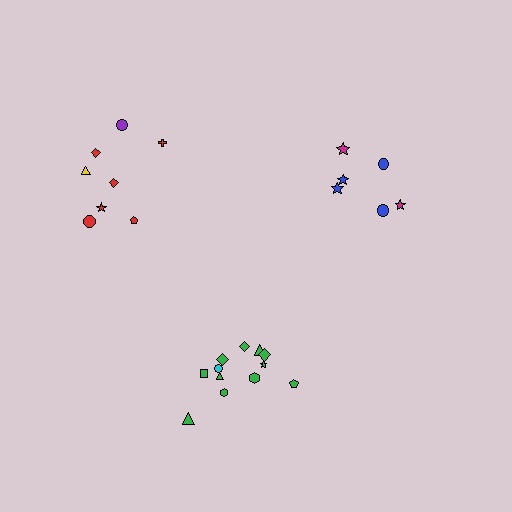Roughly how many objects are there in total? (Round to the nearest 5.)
Roughly 25 objects in total.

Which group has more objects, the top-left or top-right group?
The top-left group.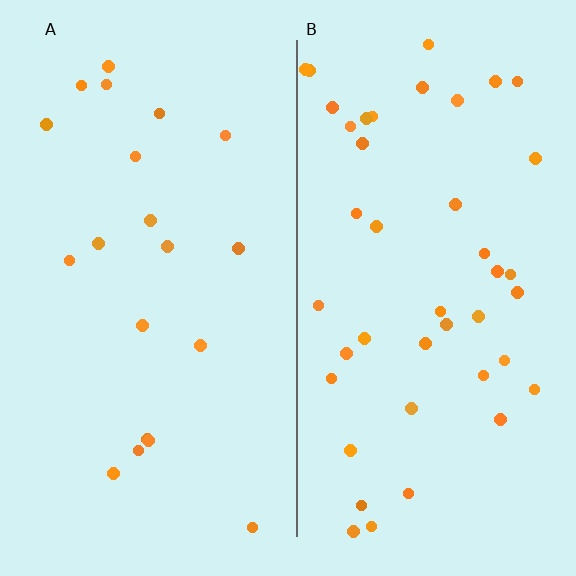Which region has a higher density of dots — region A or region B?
B (the right).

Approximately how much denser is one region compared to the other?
Approximately 2.1× — region B over region A.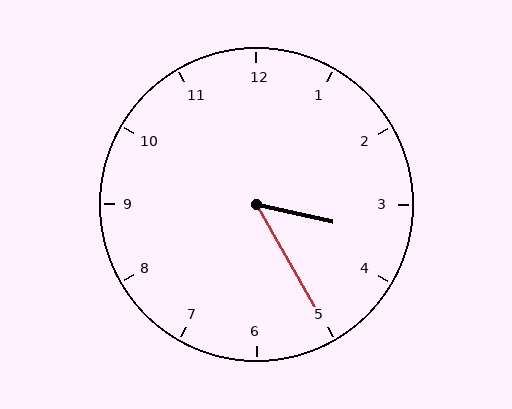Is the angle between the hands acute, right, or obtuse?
It is acute.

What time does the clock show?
3:25.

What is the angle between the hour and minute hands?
Approximately 48 degrees.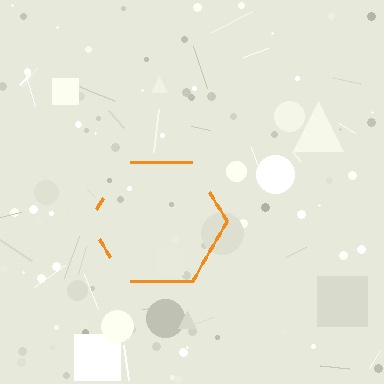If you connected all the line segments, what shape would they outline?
They would outline a hexagon.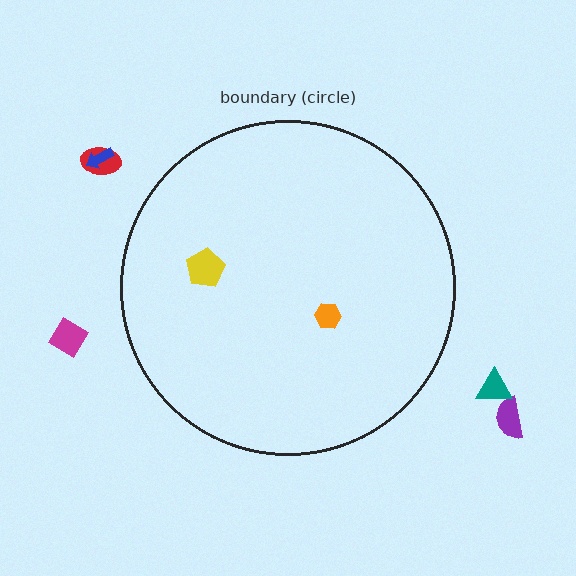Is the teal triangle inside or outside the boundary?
Outside.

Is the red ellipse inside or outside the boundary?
Outside.